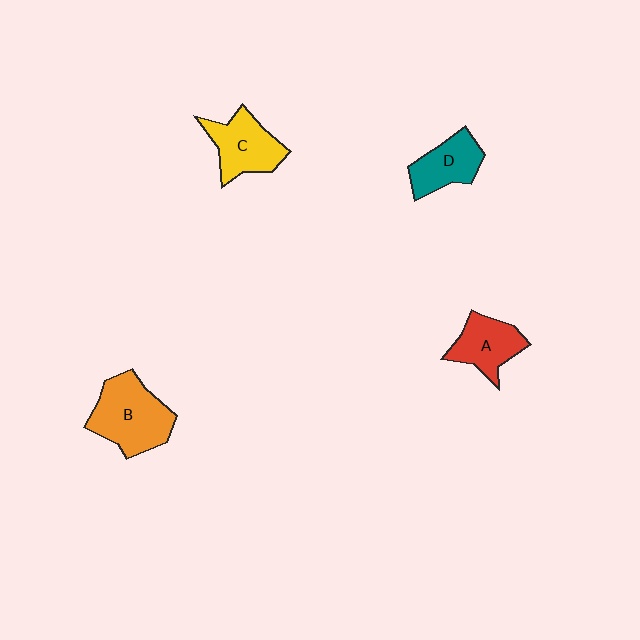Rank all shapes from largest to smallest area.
From largest to smallest: B (orange), C (yellow), A (red), D (teal).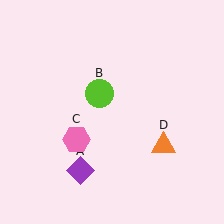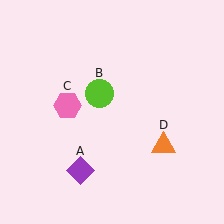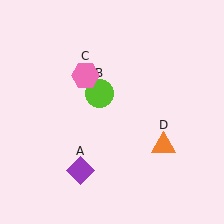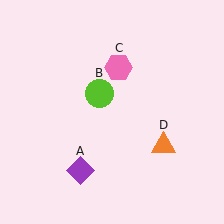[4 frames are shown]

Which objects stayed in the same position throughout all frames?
Purple diamond (object A) and lime circle (object B) and orange triangle (object D) remained stationary.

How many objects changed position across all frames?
1 object changed position: pink hexagon (object C).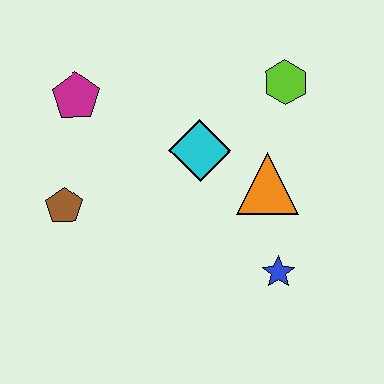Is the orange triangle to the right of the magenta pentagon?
Yes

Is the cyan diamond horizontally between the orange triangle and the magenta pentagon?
Yes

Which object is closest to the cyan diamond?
The orange triangle is closest to the cyan diamond.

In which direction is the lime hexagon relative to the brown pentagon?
The lime hexagon is to the right of the brown pentagon.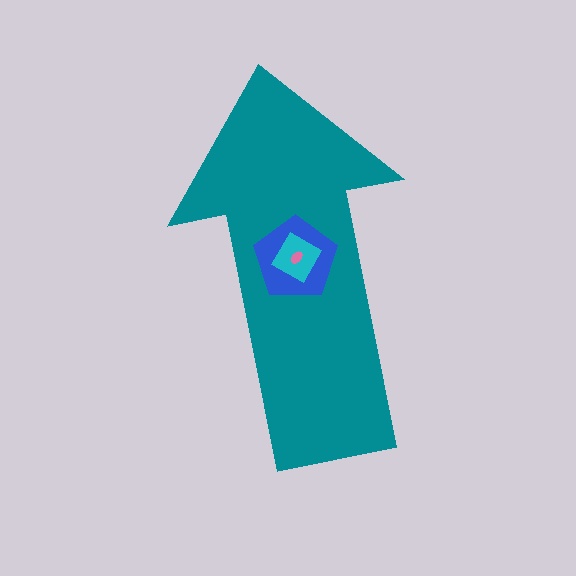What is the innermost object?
The pink ellipse.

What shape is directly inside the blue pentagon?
The cyan diamond.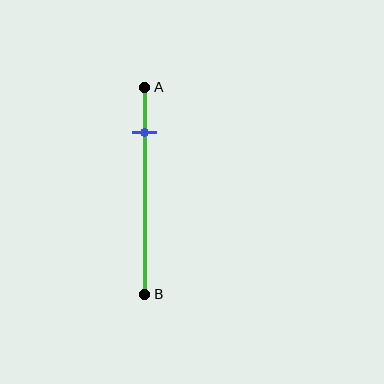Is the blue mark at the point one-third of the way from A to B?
No, the mark is at about 20% from A, not at the 33% one-third point.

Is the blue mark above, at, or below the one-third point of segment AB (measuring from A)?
The blue mark is above the one-third point of segment AB.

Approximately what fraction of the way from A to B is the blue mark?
The blue mark is approximately 20% of the way from A to B.